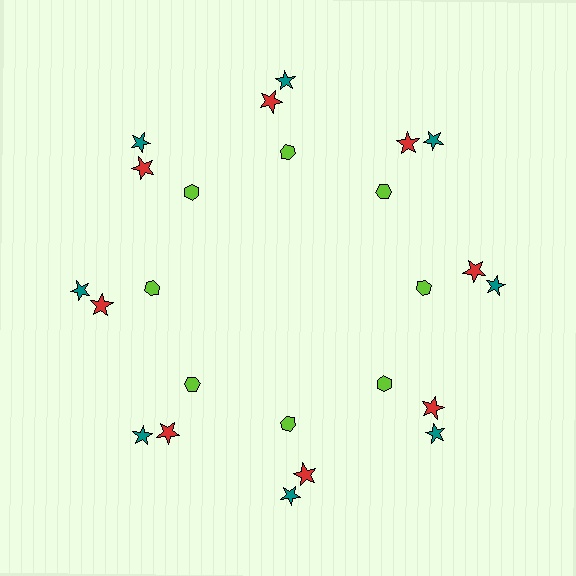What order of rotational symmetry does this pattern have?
This pattern has 8-fold rotational symmetry.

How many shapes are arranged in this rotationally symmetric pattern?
There are 24 shapes, arranged in 8 groups of 3.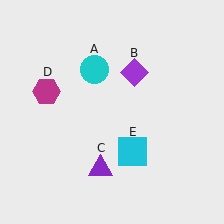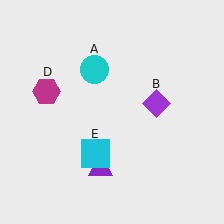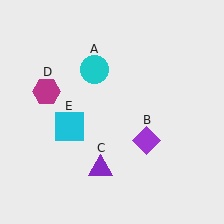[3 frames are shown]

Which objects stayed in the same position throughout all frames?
Cyan circle (object A) and purple triangle (object C) and magenta hexagon (object D) remained stationary.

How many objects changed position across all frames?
2 objects changed position: purple diamond (object B), cyan square (object E).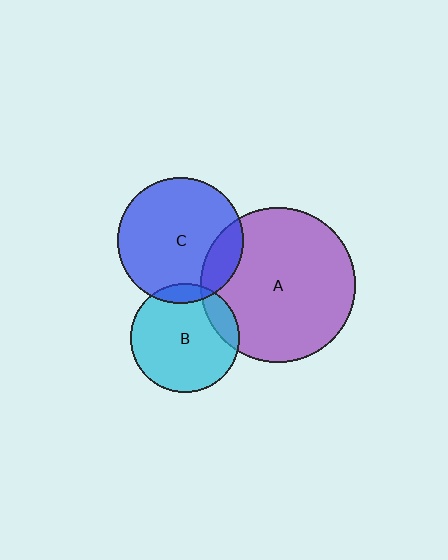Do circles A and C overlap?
Yes.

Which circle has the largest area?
Circle A (purple).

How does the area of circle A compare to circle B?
Approximately 2.0 times.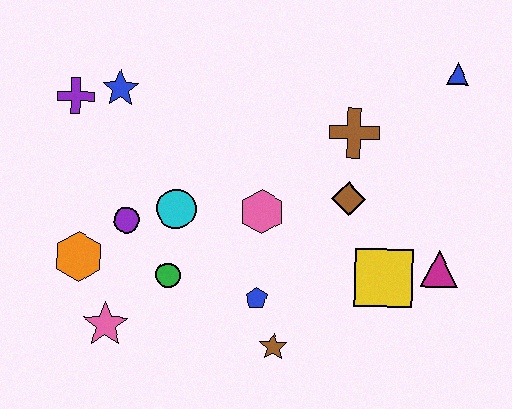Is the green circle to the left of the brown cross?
Yes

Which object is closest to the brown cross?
The brown diamond is closest to the brown cross.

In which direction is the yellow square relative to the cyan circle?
The yellow square is to the right of the cyan circle.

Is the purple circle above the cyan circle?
No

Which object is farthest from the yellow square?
The purple cross is farthest from the yellow square.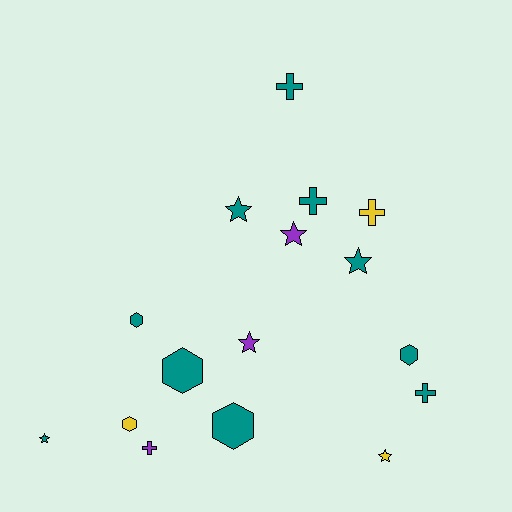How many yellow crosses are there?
There is 1 yellow cross.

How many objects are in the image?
There are 16 objects.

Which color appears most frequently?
Teal, with 10 objects.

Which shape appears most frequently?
Star, with 6 objects.